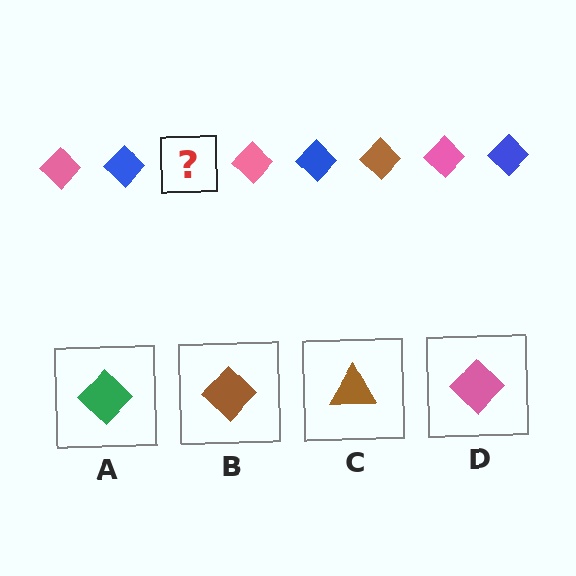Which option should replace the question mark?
Option B.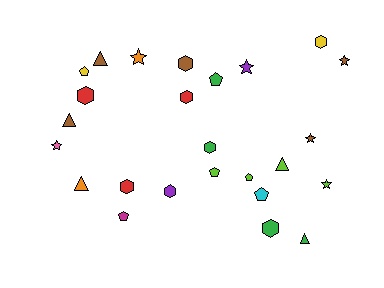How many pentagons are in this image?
There are 6 pentagons.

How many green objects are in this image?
There are 4 green objects.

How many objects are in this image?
There are 25 objects.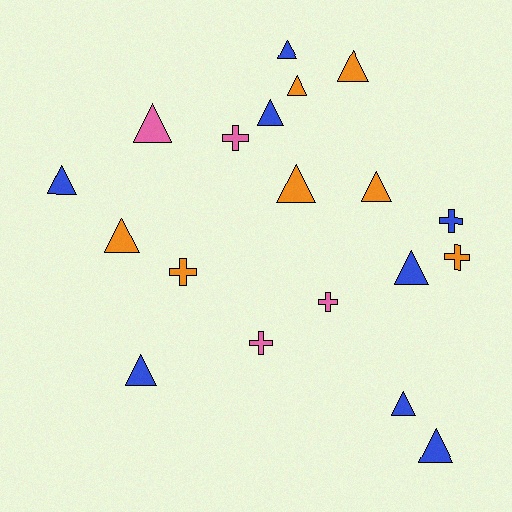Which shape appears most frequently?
Triangle, with 13 objects.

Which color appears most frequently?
Blue, with 8 objects.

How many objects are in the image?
There are 19 objects.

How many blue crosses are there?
There is 1 blue cross.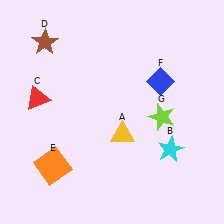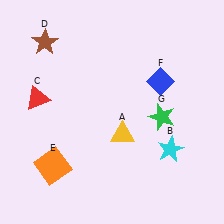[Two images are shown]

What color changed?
The star (G) changed from lime in Image 1 to green in Image 2.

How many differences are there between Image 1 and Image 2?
There is 1 difference between the two images.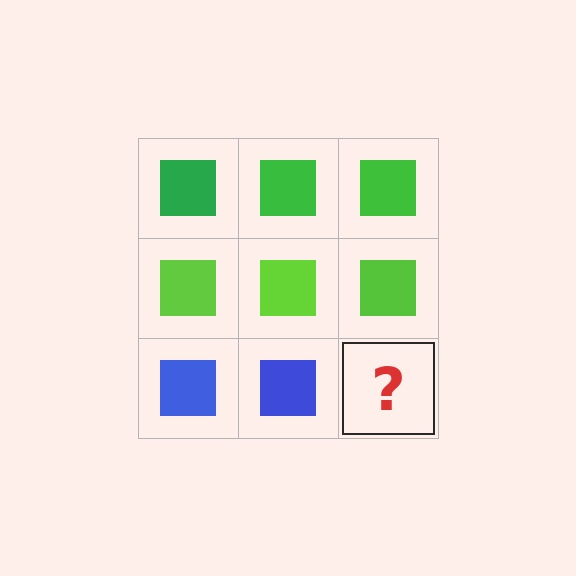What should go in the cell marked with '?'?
The missing cell should contain a blue square.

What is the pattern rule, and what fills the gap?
The rule is that each row has a consistent color. The gap should be filled with a blue square.